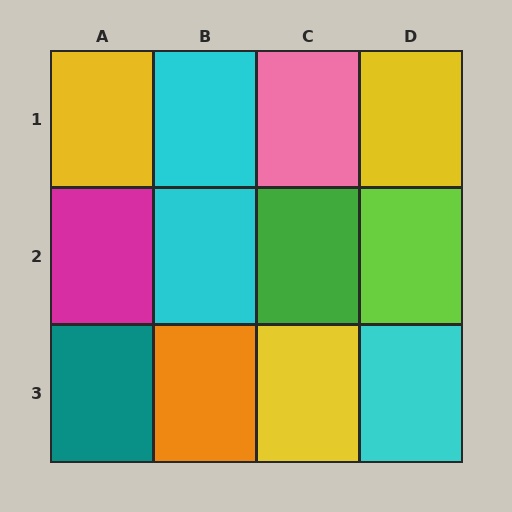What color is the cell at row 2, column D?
Lime.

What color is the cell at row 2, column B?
Cyan.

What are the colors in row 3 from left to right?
Teal, orange, yellow, cyan.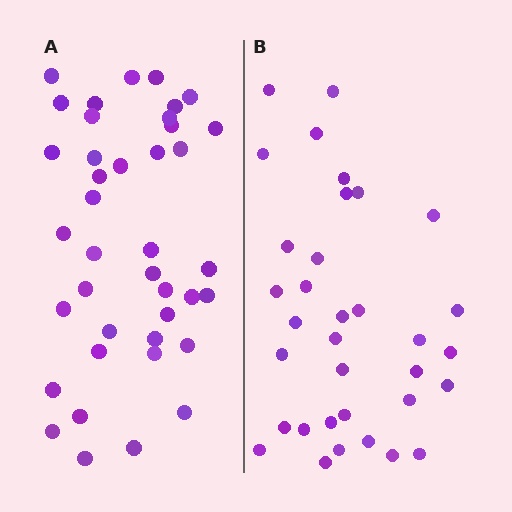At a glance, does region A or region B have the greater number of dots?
Region A (the left region) has more dots.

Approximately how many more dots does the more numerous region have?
Region A has about 6 more dots than region B.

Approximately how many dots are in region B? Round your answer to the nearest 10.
About 30 dots. (The exact count is 34, which rounds to 30.)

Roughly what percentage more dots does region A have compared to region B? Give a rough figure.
About 20% more.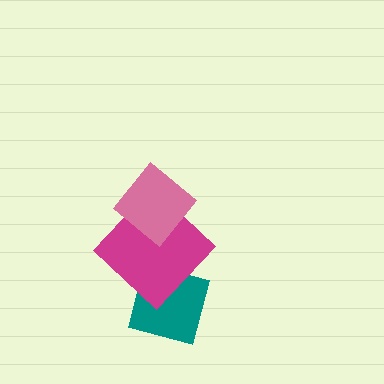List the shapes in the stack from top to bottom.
From top to bottom: the pink diamond, the magenta diamond, the teal square.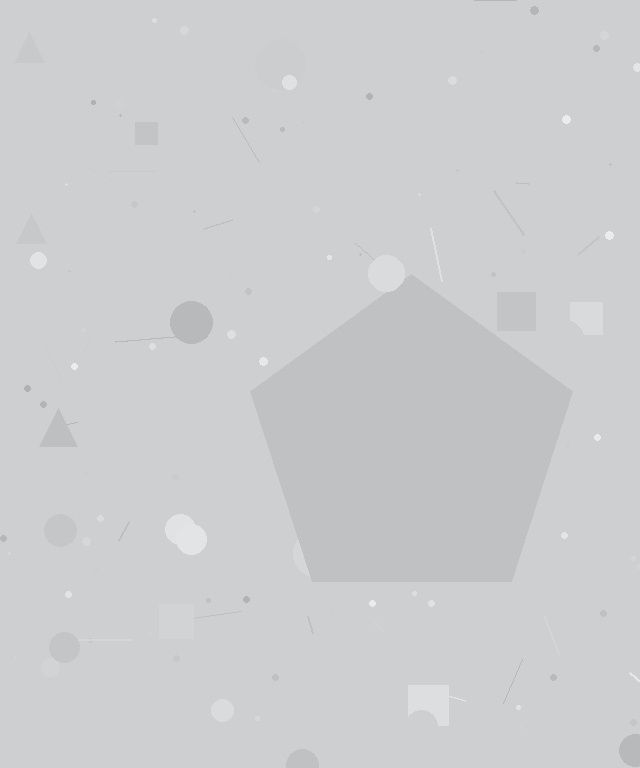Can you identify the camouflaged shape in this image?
The camouflaged shape is a pentagon.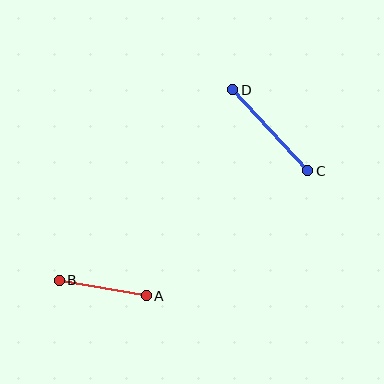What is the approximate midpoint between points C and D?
The midpoint is at approximately (270, 130) pixels.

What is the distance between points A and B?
The distance is approximately 89 pixels.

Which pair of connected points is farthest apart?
Points C and D are farthest apart.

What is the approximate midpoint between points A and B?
The midpoint is at approximately (103, 288) pixels.